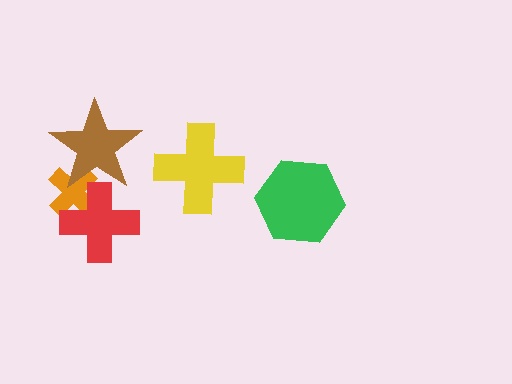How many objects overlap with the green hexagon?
0 objects overlap with the green hexagon.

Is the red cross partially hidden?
No, no other shape covers it.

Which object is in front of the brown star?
The red cross is in front of the brown star.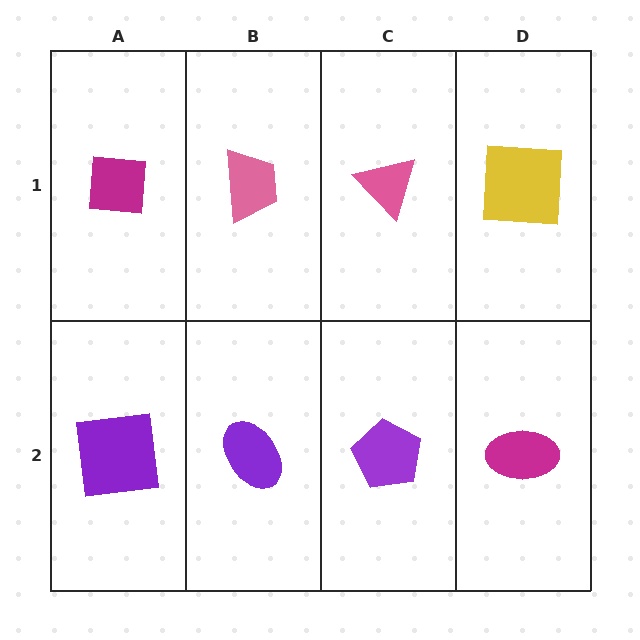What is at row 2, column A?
A purple square.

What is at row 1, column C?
A pink triangle.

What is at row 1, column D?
A yellow square.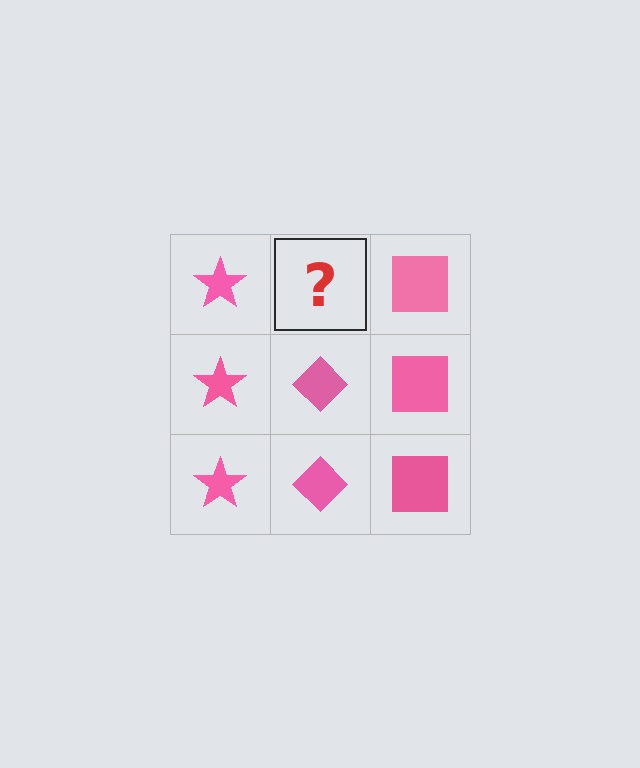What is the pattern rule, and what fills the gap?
The rule is that each column has a consistent shape. The gap should be filled with a pink diamond.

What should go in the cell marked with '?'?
The missing cell should contain a pink diamond.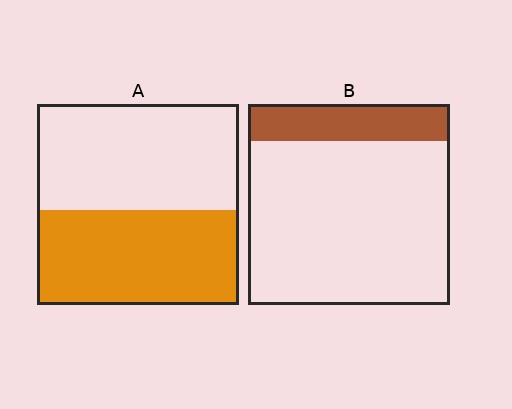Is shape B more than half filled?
No.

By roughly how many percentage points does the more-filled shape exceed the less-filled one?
By roughly 30 percentage points (A over B).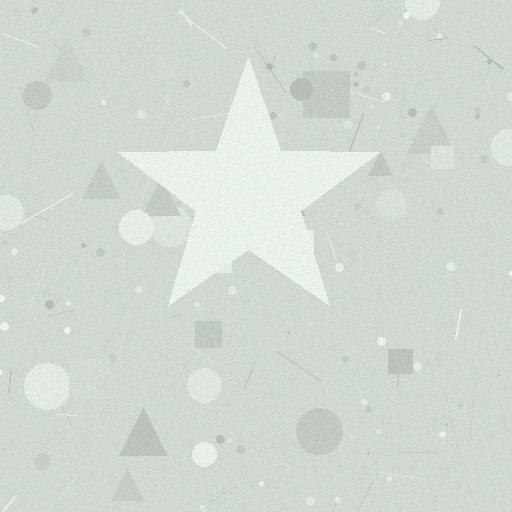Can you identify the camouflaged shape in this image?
The camouflaged shape is a star.